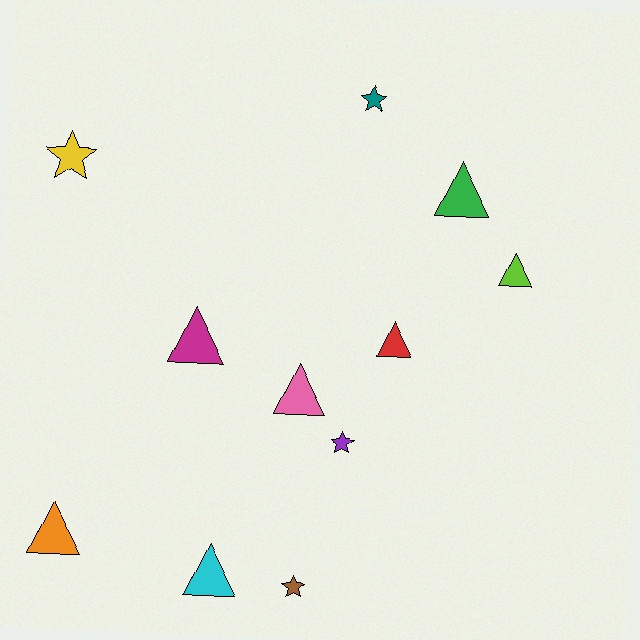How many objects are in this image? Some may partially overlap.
There are 11 objects.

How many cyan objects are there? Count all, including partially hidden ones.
There is 1 cyan object.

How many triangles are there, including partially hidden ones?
There are 7 triangles.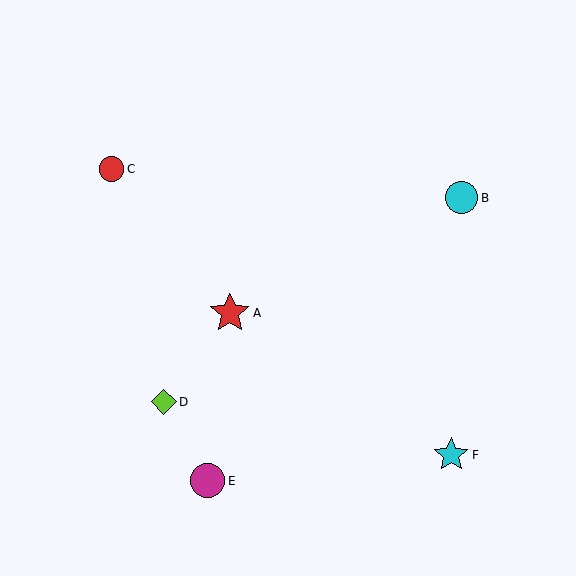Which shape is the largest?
The red star (labeled A) is the largest.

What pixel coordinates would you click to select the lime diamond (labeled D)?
Click at (164, 402) to select the lime diamond D.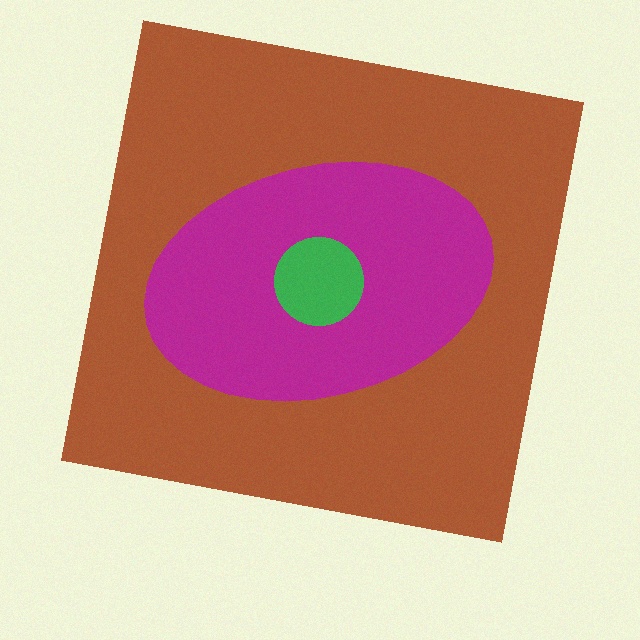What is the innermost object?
The green circle.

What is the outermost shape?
The brown square.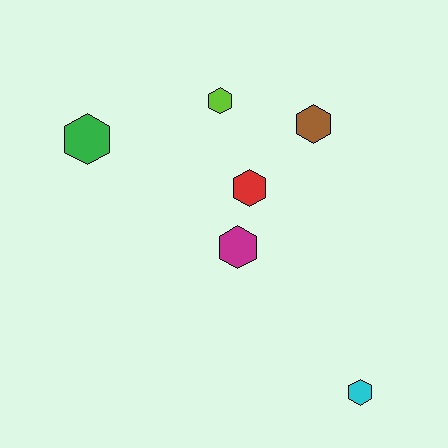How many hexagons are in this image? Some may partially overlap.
There are 6 hexagons.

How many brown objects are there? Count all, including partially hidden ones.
There is 1 brown object.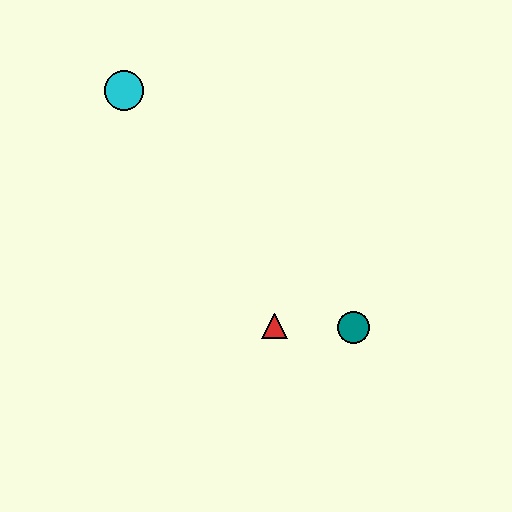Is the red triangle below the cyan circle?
Yes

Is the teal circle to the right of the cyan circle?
Yes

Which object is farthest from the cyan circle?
The teal circle is farthest from the cyan circle.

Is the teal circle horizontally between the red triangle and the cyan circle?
No